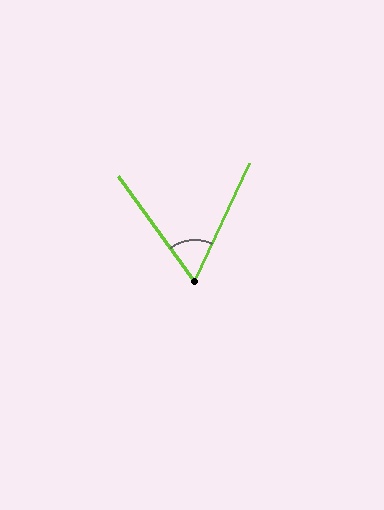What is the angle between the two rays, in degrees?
Approximately 61 degrees.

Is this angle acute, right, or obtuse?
It is acute.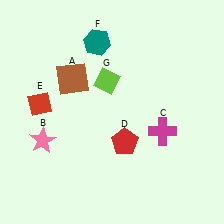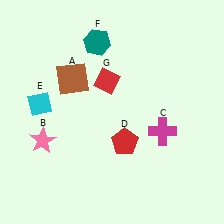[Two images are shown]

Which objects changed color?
E changed from red to cyan. G changed from lime to red.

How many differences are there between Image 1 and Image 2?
There are 2 differences between the two images.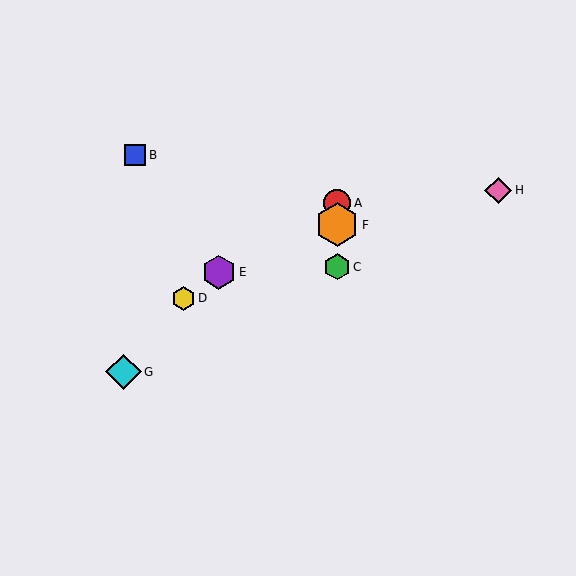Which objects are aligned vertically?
Objects A, C, F are aligned vertically.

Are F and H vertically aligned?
No, F is at x≈337 and H is at x≈498.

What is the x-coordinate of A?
Object A is at x≈337.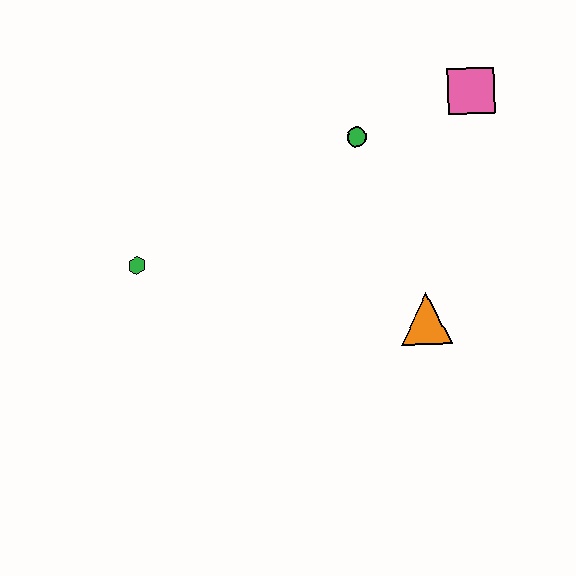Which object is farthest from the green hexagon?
The pink square is farthest from the green hexagon.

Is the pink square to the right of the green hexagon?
Yes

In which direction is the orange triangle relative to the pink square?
The orange triangle is below the pink square.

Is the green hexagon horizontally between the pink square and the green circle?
No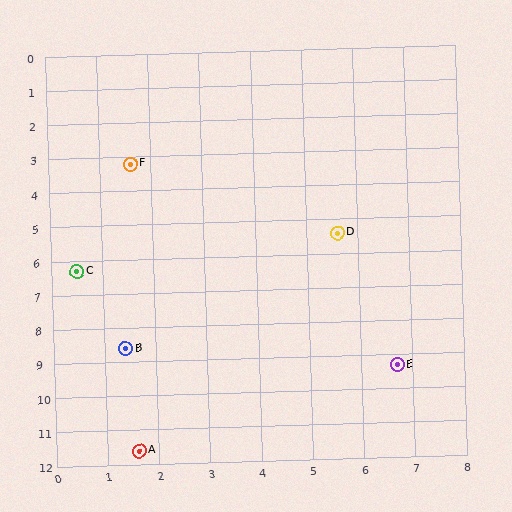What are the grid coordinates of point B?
Point B is at approximately (1.4, 8.6).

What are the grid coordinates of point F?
Point F is at approximately (1.6, 3.2).